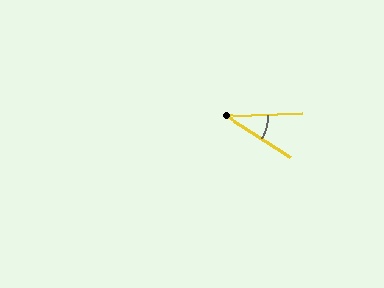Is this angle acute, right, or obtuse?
It is acute.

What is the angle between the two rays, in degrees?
Approximately 35 degrees.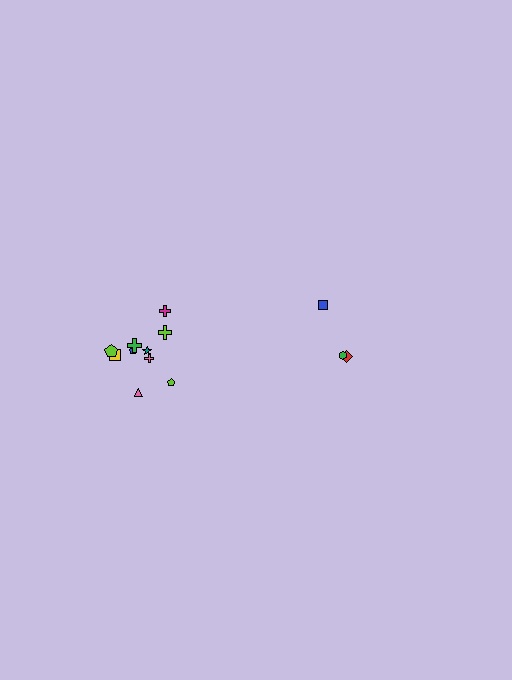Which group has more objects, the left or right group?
The left group.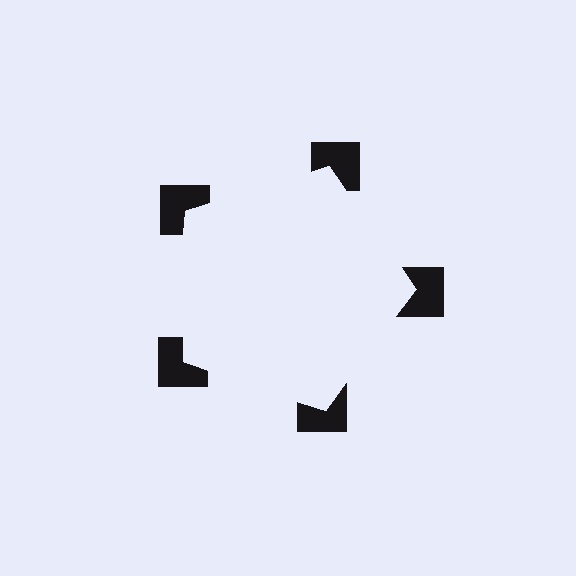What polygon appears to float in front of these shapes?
An illusory pentagon — its edges are inferred from the aligned wedge cuts in the notched squares, not physically drawn.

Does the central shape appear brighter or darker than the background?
It typically appears slightly brighter than the background, even though no actual brightness change is drawn.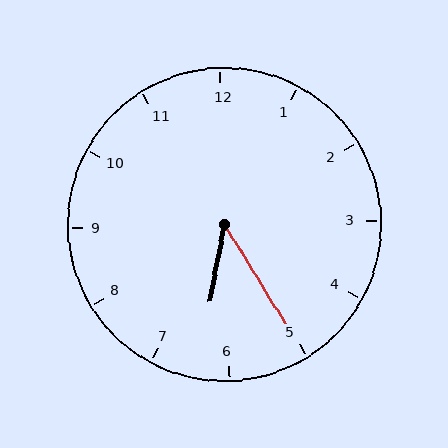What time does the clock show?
6:25.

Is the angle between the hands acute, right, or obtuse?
It is acute.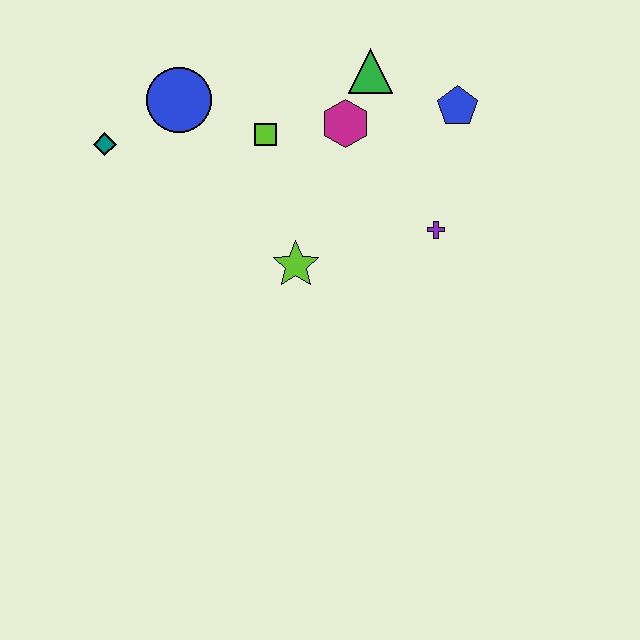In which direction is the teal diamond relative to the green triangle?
The teal diamond is to the left of the green triangle.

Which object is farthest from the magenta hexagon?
The teal diamond is farthest from the magenta hexagon.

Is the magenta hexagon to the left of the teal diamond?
No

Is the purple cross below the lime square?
Yes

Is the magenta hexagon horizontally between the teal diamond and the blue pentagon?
Yes